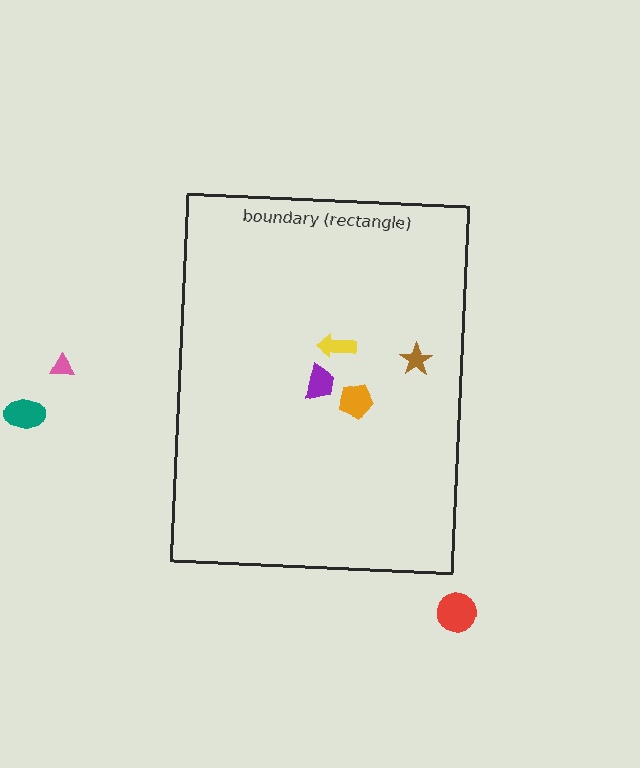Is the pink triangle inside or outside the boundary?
Outside.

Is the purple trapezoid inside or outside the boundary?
Inside.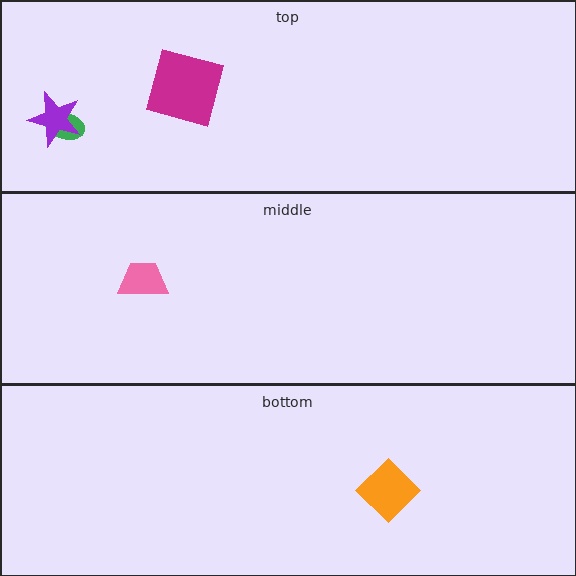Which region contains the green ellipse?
The top region.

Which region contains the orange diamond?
The bottom region.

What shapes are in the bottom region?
The orange diamond.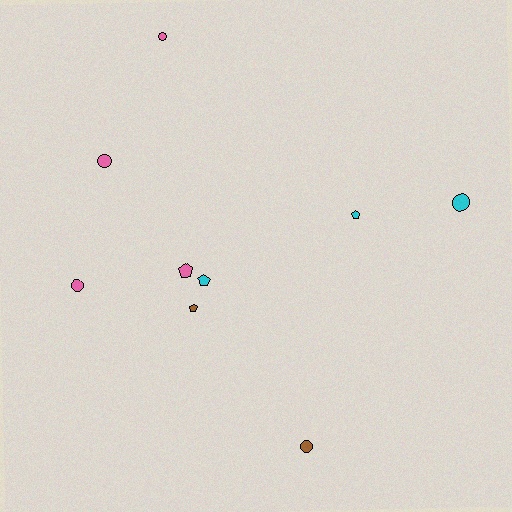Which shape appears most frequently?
Circle, with 5 objects.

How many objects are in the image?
There are 9 objects.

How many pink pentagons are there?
There is 1 pink pentagon.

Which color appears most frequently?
Pink, with 4 objects.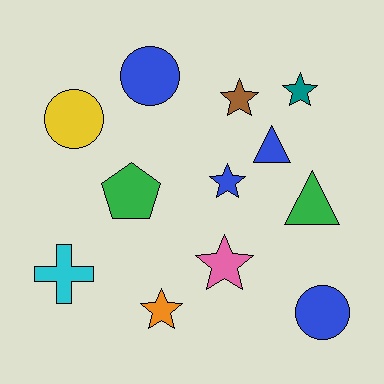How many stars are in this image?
There are 5 stars.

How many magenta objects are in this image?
There are no magenta objects.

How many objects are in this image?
There are 12 objects.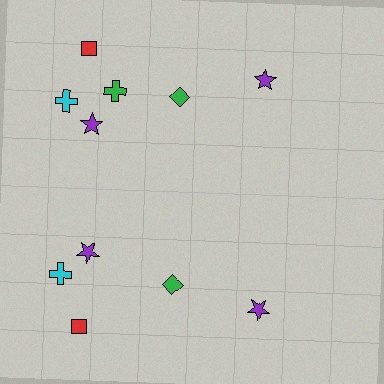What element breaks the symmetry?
A green cross is missing from the bottom side.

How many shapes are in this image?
There are 11 shapes in this image.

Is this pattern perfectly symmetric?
No, the pattern is not perfectly symmetric. A green cross is missing from the bottom side.